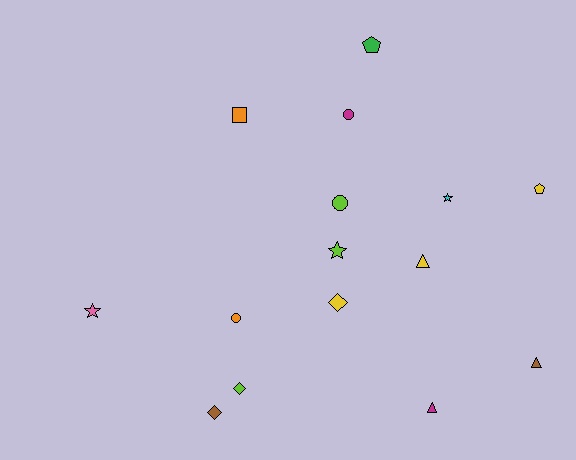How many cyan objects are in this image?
There is 1 cyan object.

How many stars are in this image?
There are 3 stars.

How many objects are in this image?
There are 15 objects.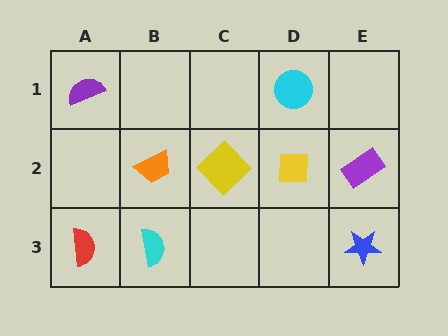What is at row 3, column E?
A blue star.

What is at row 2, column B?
An orange trapezoid.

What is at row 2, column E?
A purple rectangle.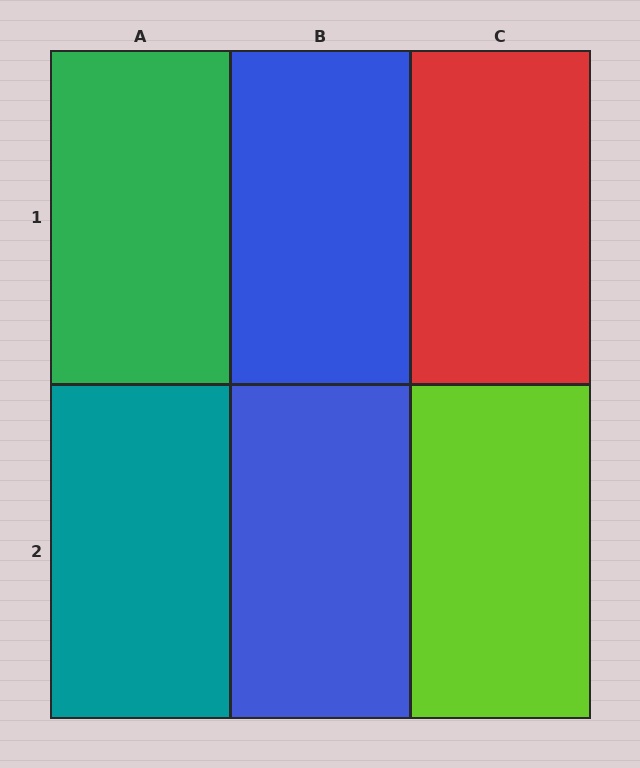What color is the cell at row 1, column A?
Green.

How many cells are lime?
1 cell is lime.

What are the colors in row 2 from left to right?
Teal, blue, lime.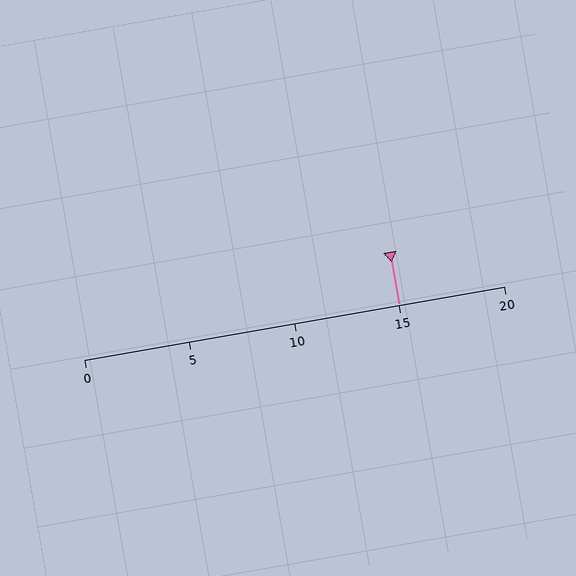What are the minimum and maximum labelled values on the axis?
The axis runs from 0 to 20.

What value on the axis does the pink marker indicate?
The marker indicates approximately 15.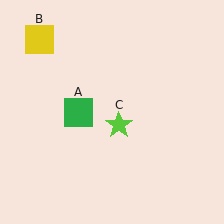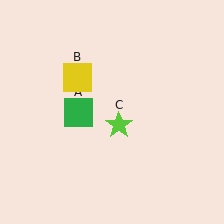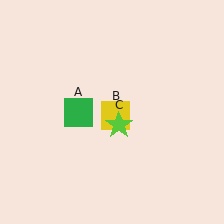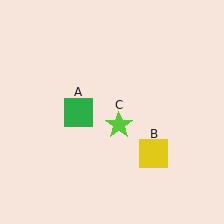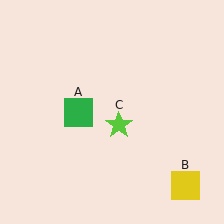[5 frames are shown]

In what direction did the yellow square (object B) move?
The yellow square (object B) moved down and to the right.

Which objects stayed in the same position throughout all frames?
Green square (object A) and lime star (object C) remained stationary.